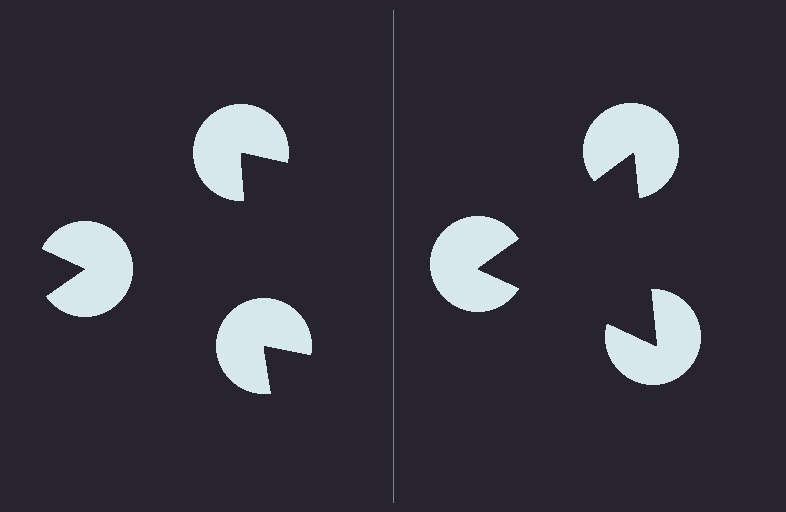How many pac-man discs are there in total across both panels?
6 — 3 on each side.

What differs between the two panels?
The pac-man discs are positioned identically on both sides; only the wedge orientations differ. On the right they align to a triangle; on the left they are misaligned.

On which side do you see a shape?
An illusory triangle appears on the right side. On the left side the wedge cuts are rotated, so no coherent shape forms.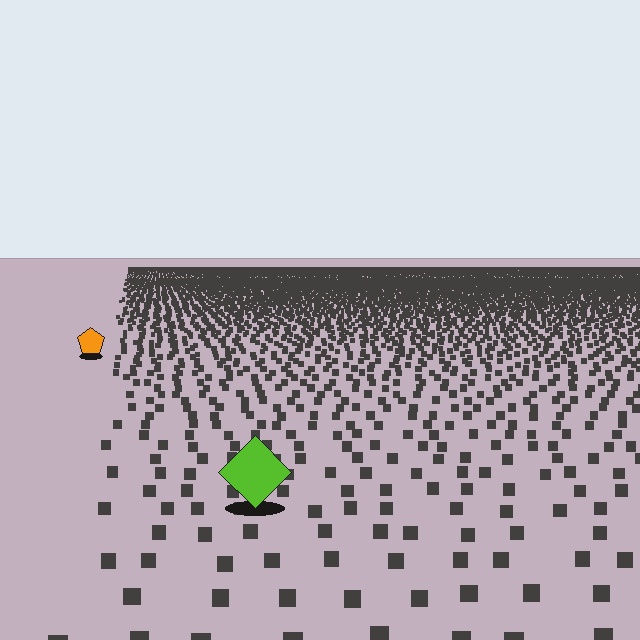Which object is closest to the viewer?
The lime diamond is closest. The texture marks near it are larger and more spread out.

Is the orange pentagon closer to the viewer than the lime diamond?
No. The lime diamond is closer — you can tell from the texture gradient: the ground texture is coarser near it.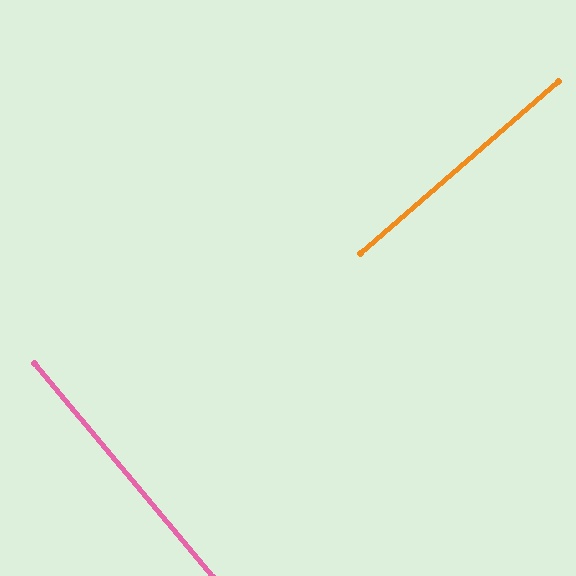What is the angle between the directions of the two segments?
Approximately 89 degrees.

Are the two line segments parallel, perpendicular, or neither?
Perpendicular — they meet at approximately 89°.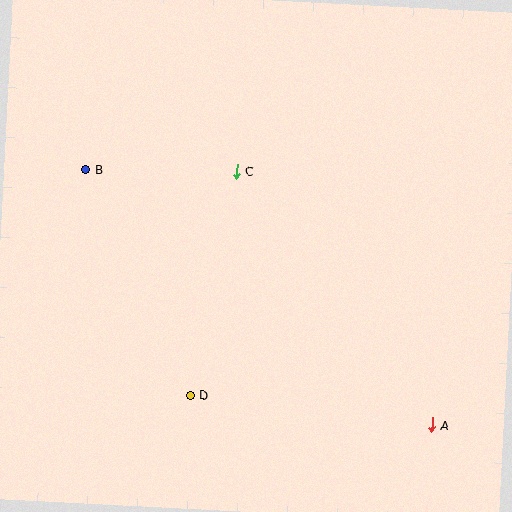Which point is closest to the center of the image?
Point C at (237, 171) is closest to the center.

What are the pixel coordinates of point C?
Point C is at (237, 171).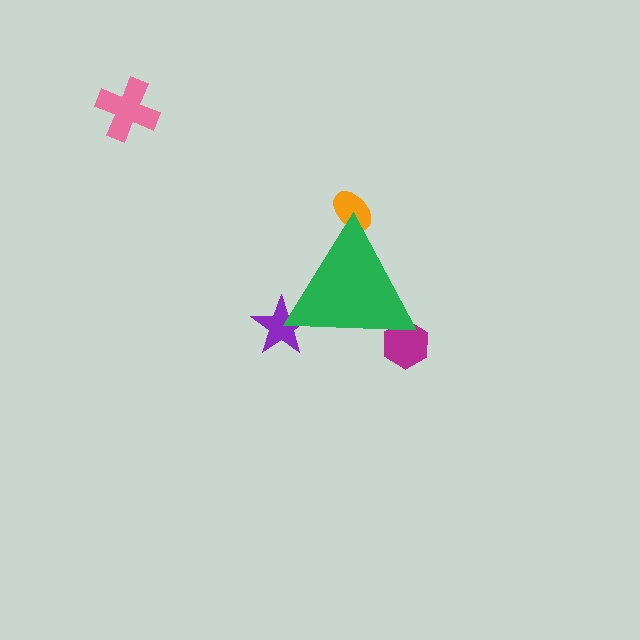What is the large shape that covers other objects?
A green triangle.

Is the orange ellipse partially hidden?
Yes, the orange ellipse is partially hidden behind the green triangle.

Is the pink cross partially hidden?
No, the pink cross is fully visible.